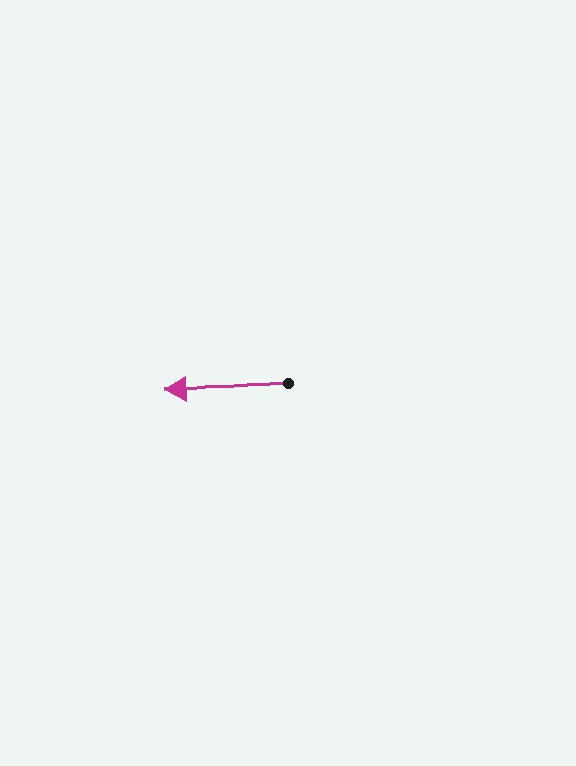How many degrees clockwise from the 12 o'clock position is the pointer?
Approximately 268 degrees.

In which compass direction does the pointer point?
West.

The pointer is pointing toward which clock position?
Roughly 9 o'clock.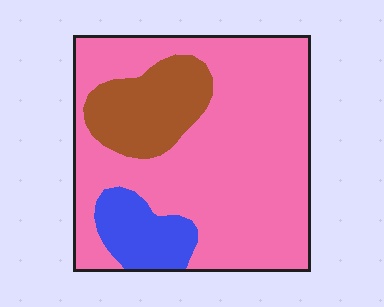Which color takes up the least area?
Blue, at roughly 10%.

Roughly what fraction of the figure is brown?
Brown covers roughly 15% of the figure.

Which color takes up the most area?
Pink, at roughly 75%.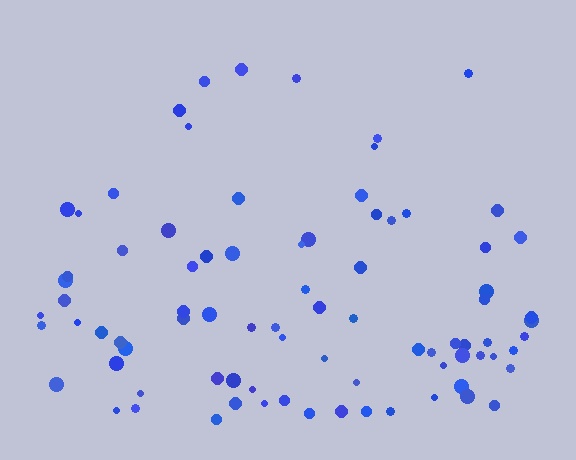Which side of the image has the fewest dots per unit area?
The top.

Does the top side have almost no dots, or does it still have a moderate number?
Still a moderate number, just noticeably fewer than the bottom.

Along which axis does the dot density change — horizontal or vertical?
Vertical.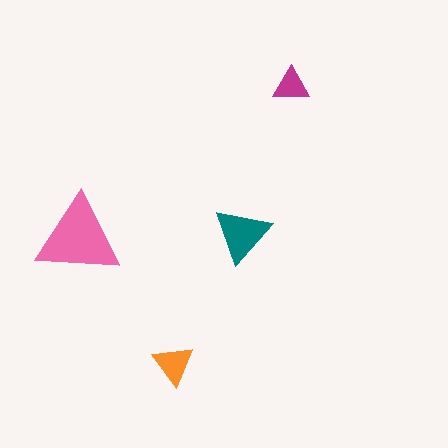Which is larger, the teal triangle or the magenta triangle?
The teal one.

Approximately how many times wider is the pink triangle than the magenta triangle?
About 2.5 times wider.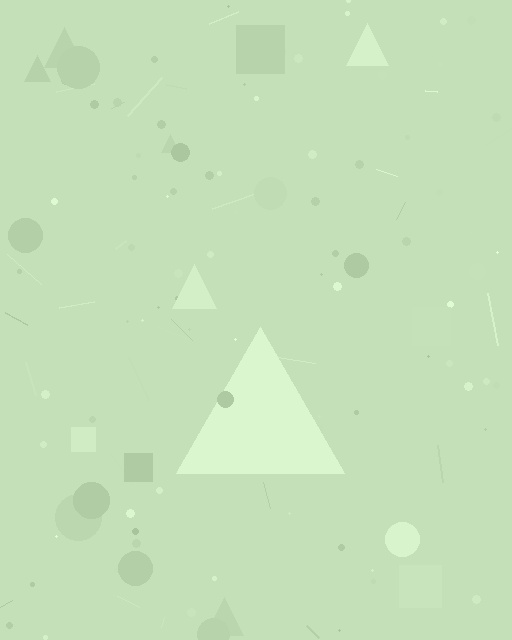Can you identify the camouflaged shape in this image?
The camouflaged shape is a triangle.